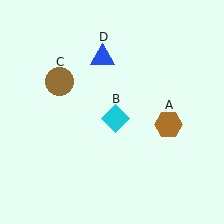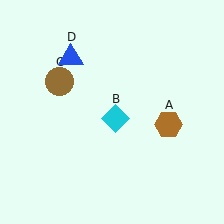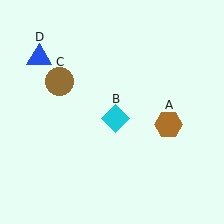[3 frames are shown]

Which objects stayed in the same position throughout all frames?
Brown hexagon (object A) and cyan diamond (object B) and brown circle (object C) remained stationary.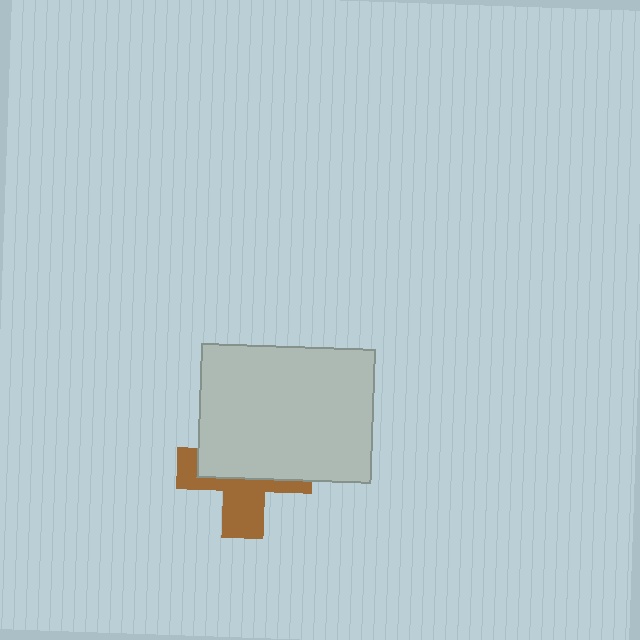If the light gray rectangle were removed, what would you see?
You would see the complete brown cross.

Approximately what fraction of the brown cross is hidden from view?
Roughly 56% of the brown cross is hidden behind the light gray rectangle.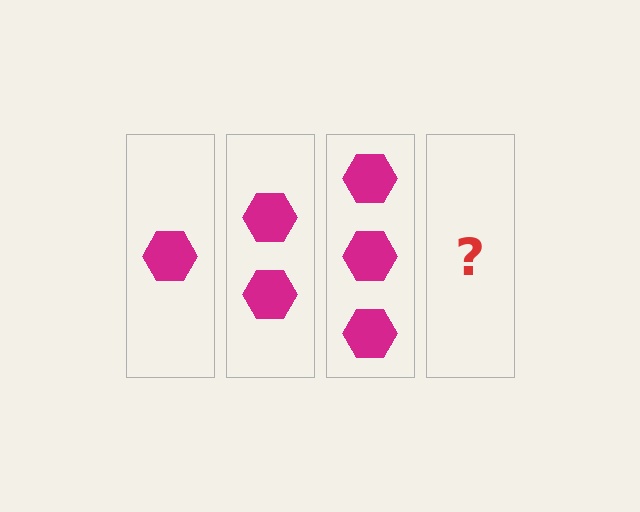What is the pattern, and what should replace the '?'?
The pattern is that each step adds one more hexagon. The '?' should be 4 hexagons.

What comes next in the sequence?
The next element should be 4 hexagons.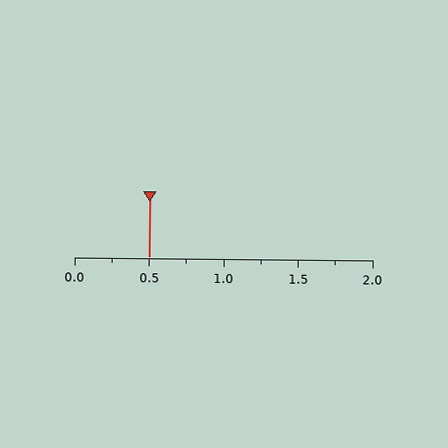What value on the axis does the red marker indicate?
The marker indicates approximately 0.5.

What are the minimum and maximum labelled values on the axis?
The axis runs from 0.0 to 2.0.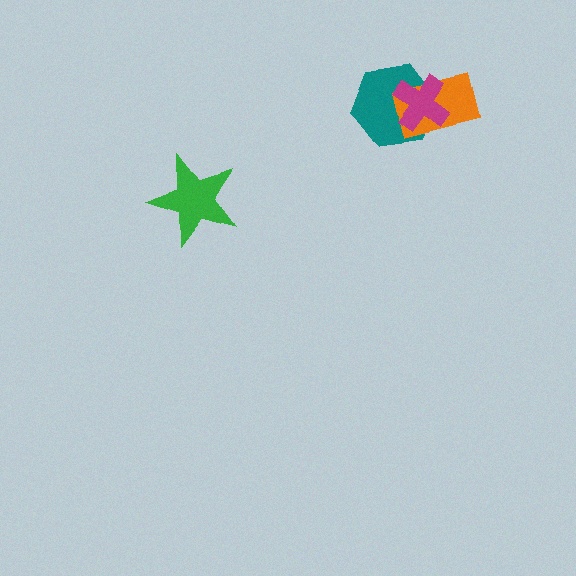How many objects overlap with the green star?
0 objects overlap with the green star.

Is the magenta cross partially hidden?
No, no other shape covers it.